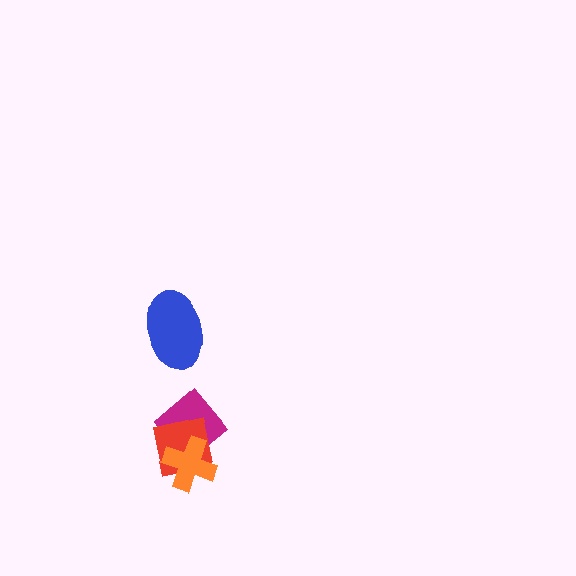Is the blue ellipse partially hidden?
No, no other shape covers it.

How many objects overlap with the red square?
2 objects overlap with the red square.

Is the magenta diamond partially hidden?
Yes, it is partially covered by another shape.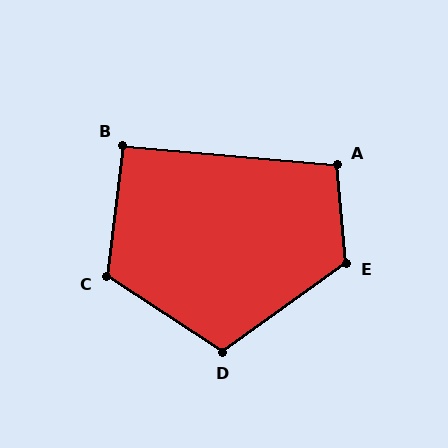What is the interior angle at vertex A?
Approximately 100 degrees (obtuse).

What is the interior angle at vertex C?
Approximately 116 degrees (obtuse).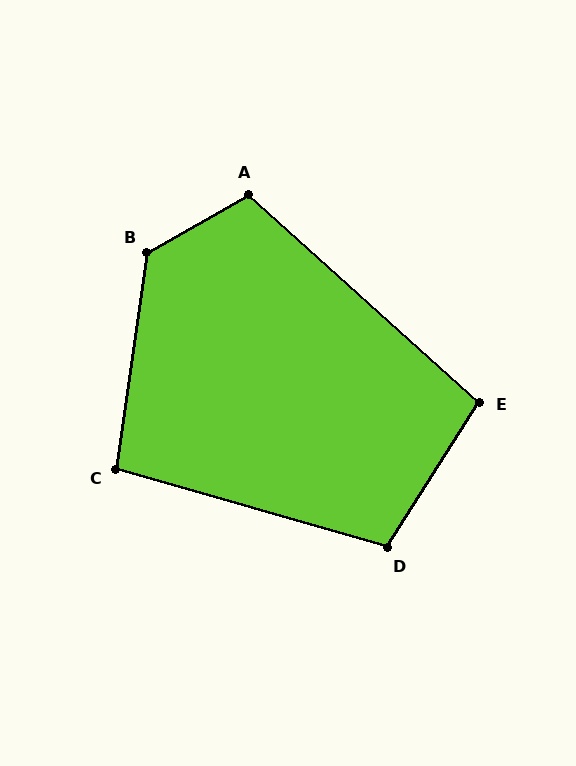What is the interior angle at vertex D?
Approximately 106 degrees (obtuse).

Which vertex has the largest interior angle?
B, at approximately 128 degrees.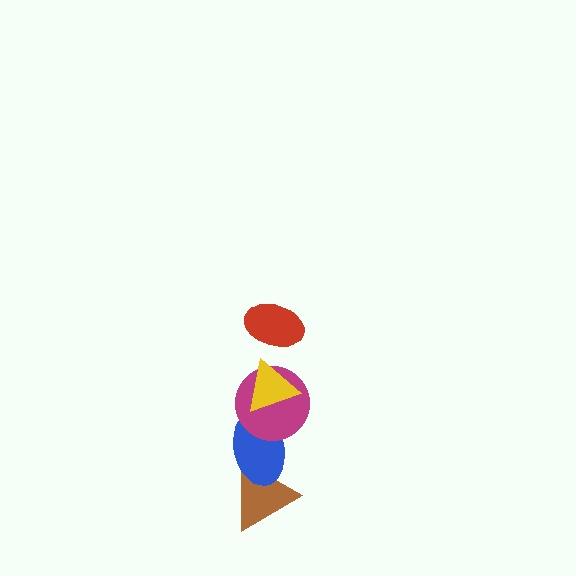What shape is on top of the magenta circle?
The yellow triangle is on top of the magenta circle.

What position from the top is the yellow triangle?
The yellow triangle is 2nd from the top.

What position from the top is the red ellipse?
The red ellipse is 1st from the top.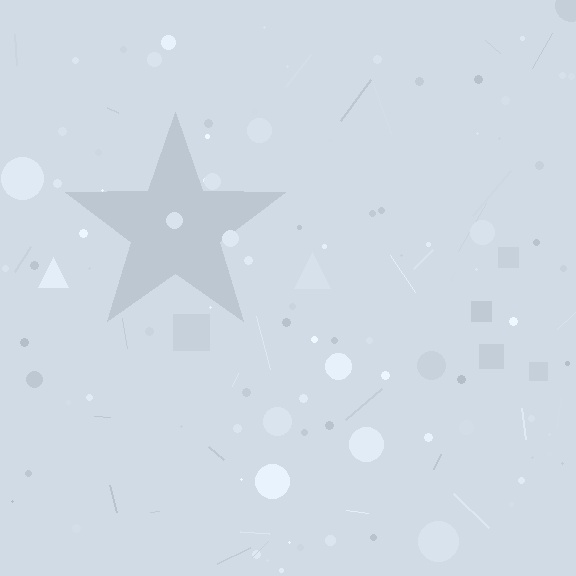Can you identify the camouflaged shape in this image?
The camouflaged shape is a star.